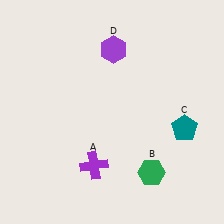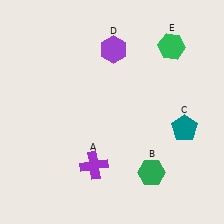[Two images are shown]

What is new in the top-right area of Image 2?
A green hexagon (E) was added in the top-right area of Image 2.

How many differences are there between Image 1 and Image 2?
There is 1 difference between the two images.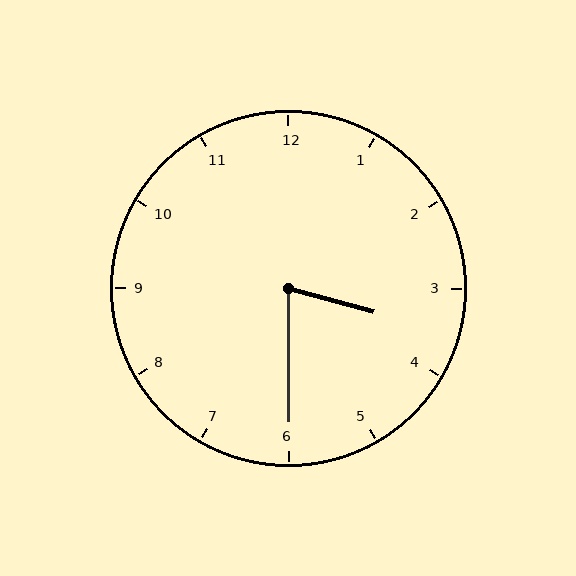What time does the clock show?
3:30.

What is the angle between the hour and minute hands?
Approximately 75 degrees.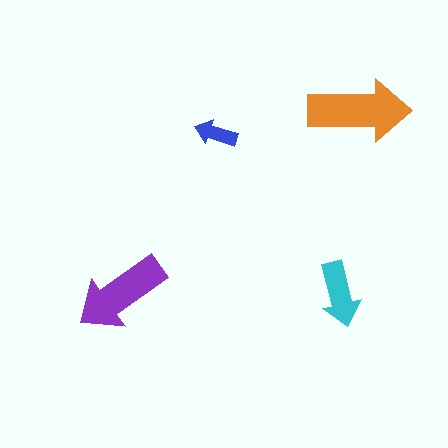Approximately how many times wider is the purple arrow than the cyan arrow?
About 1.5 times wider.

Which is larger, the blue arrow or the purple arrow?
The purple one.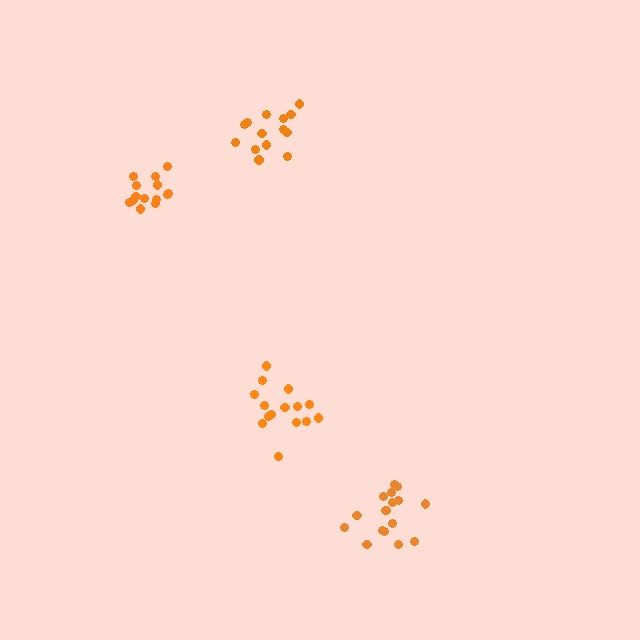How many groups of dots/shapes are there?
There are 4 groups.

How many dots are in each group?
Group 1: 17 dots, Group 2: 14 dots, Group 3: 15 dots, Group 4: 14 dots (60 total).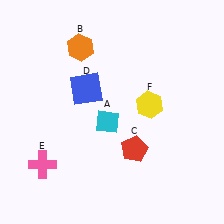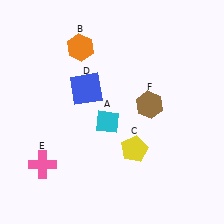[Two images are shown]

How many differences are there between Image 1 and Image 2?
There are 2 differences between the two images.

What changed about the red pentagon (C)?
In Image 1, C is red. In Image 2, it changed to yellow.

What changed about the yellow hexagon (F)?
In Image 1, F is yellow. In Image 2, it changed to brown.